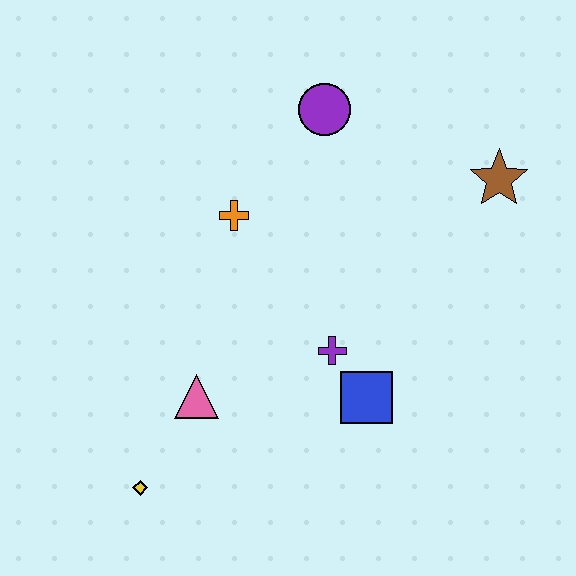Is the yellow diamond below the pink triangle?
Yes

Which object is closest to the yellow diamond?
The pink triangle is closest to the yellow diamond.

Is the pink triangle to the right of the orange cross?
No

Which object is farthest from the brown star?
The yellow diamond is farthest from the brown star.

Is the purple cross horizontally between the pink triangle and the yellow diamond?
No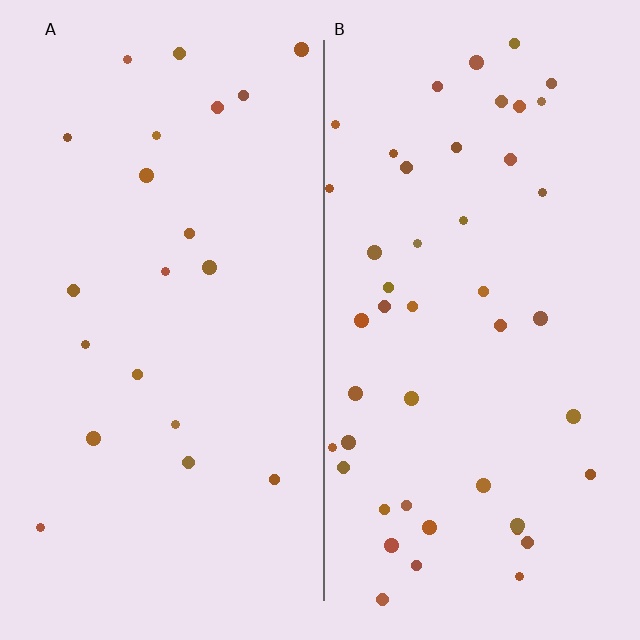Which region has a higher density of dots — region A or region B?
B (the right).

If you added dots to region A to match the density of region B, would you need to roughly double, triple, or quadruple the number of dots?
Approximately double.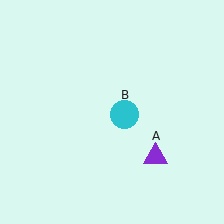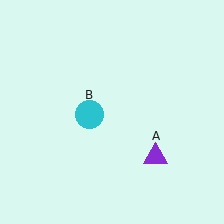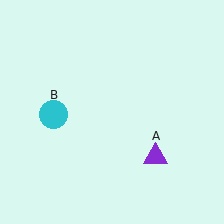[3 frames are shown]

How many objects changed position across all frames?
1 object changed position: cyan circle (object B).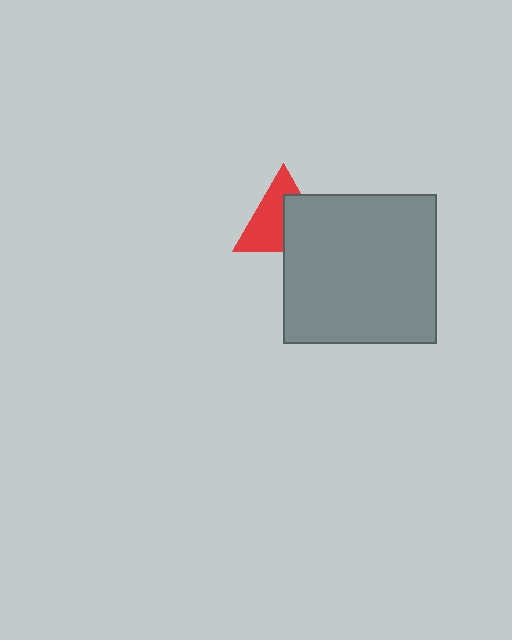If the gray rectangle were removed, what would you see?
You would see the complete red triangle.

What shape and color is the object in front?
The object in front is a gray rectangle.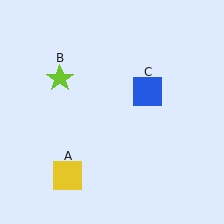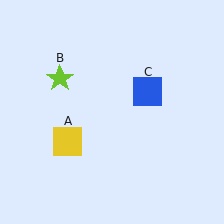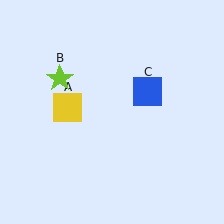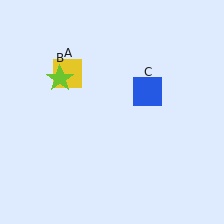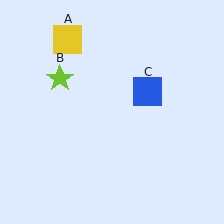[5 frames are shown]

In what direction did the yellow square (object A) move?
The yellow square (object A) moved up.